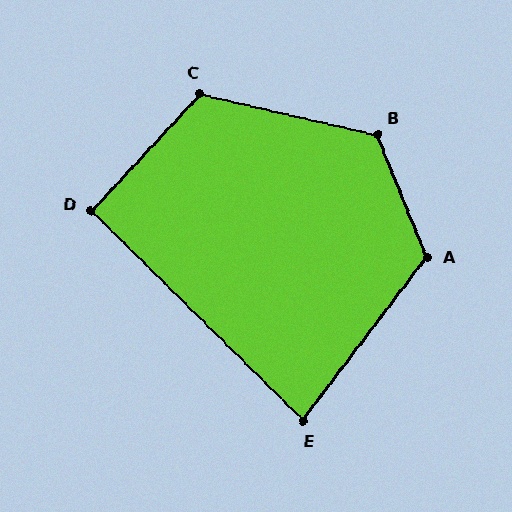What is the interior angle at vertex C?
Approximately 120 degrees (obtuse).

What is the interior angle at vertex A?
Approximately 121 degrees (obtuse).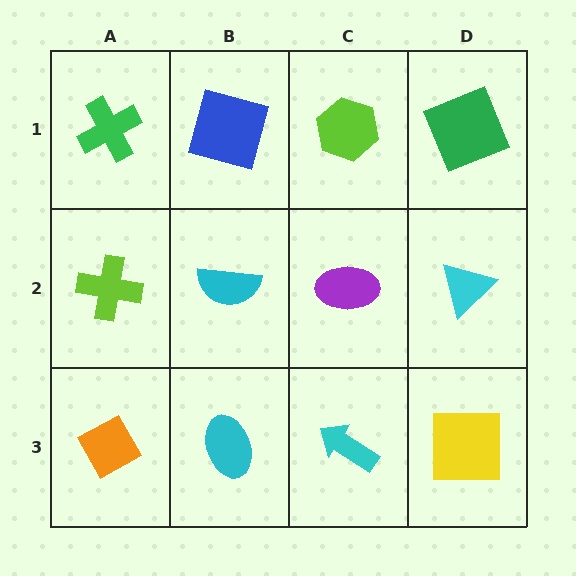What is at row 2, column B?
A cyan semicircle.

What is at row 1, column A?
A green cross.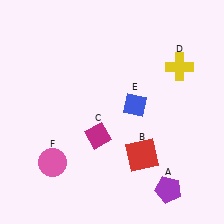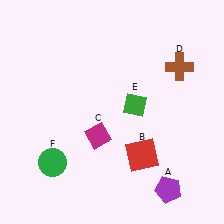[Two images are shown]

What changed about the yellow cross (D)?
In Image 1, D is yellow. In Image 2, it changed to brown.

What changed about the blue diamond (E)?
In Image 1, E is blue. In Image 2, it changed to green.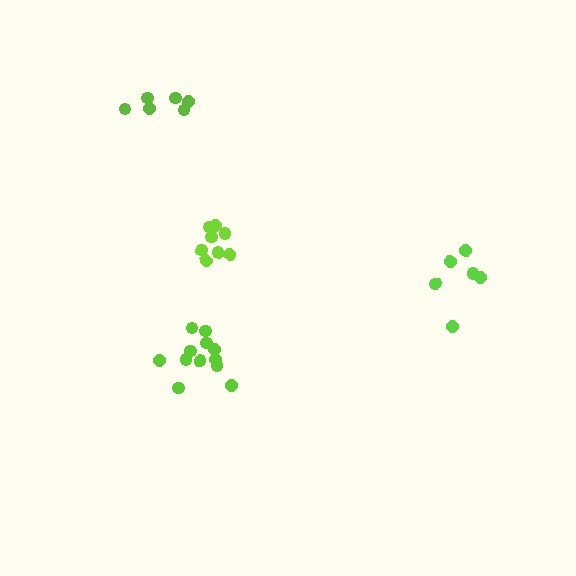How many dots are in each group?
Group 1: 12 dots, Group 2: 8 dots, Group 3: 6 dots, Group 4: 6 dots (32 total).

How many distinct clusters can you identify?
There are 4 distinct clusters.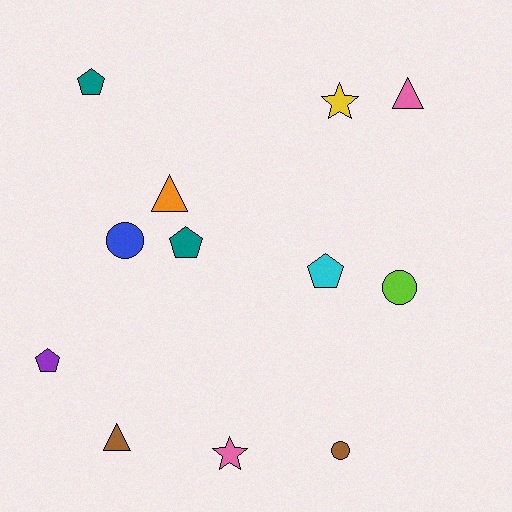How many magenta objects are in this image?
There are no magenta objects.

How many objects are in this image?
There are 12 objects.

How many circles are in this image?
There are 3 circles.